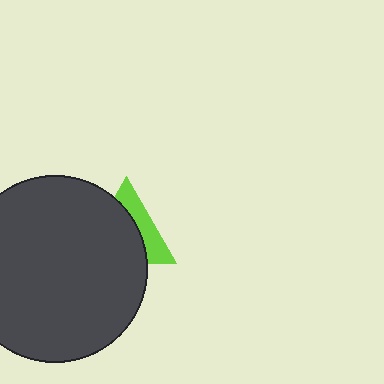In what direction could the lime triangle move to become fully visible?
The lime triangle could move right. That would shift it out from behind the dark gray circle entirely.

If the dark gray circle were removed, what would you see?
You would see the complete lime triangle.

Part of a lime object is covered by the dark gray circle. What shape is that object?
It is a triangle.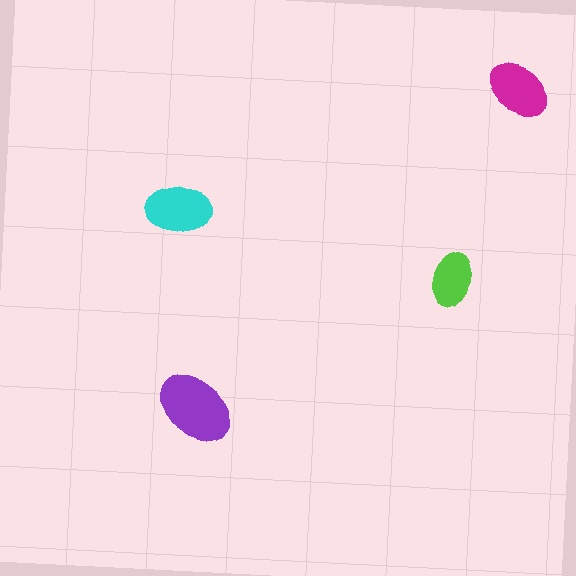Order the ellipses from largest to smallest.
the purple one, the cyan one, the magenta one, the lime one.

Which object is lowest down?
The purple ellipse is bottommost.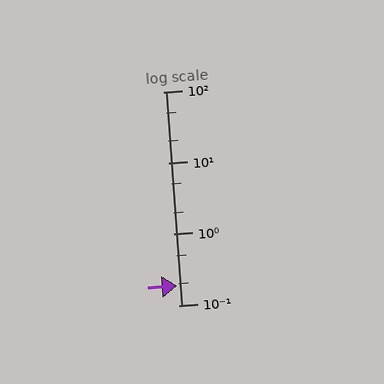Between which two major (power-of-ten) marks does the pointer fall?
The pointer is between 0.1 and 1.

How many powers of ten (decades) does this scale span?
The scale spans 3 decades, from 0.1 to 100.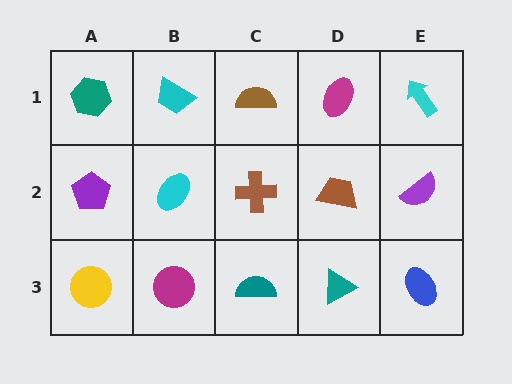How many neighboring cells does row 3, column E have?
2.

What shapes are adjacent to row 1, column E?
A purple semicircle (row 2, column E), a magenta ellipse (row 1, column D).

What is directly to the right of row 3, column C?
A teal triangle.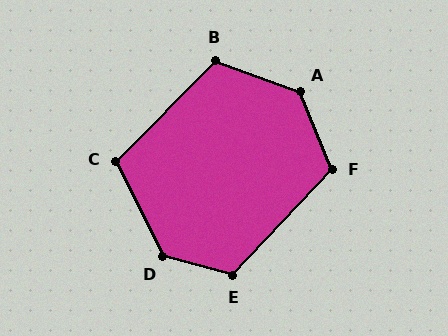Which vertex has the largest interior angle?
A, at approximately 132 degrees.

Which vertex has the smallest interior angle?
C, at approximately 110 degrees.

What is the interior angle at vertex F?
Approximately 115 degrees (obtuse).